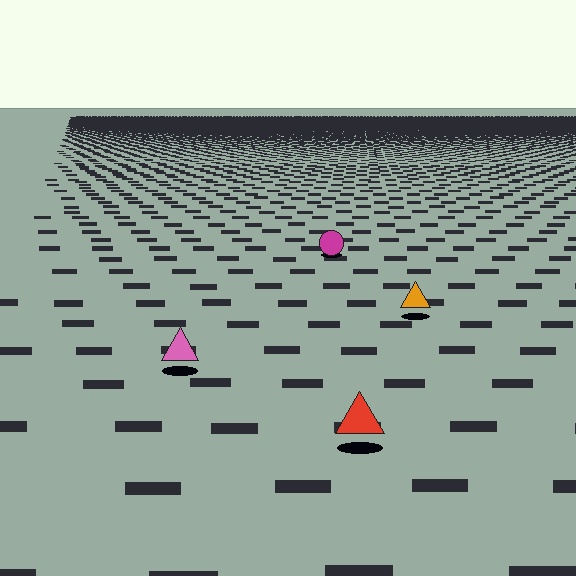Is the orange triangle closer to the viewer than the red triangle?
No. The red triangle is closer — you can tell from the texture gradient: the ground texture is coarser near it.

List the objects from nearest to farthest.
From nearest to farthest: the red triangle, the pink triangle, the orange triangle, the magenta circle.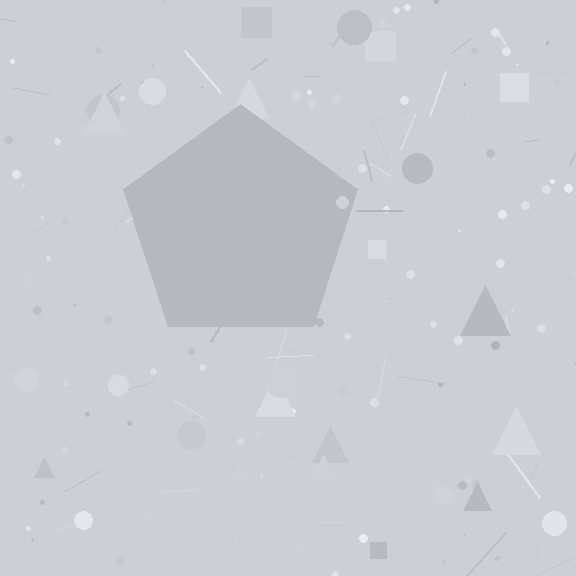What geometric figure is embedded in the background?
A pentagon is embedded in the background.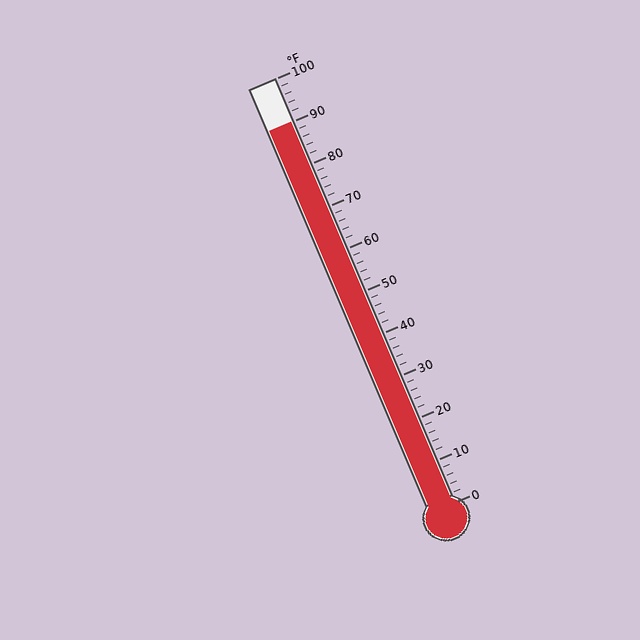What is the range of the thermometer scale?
The thermometer scale ranges from 0°F to 100°F.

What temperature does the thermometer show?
The thermometer shows approximately 90°F.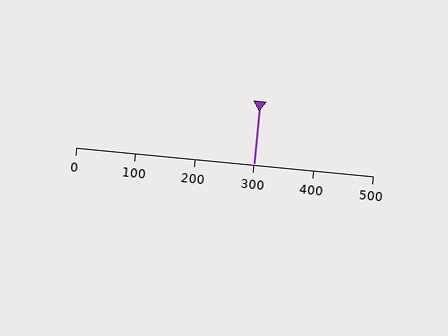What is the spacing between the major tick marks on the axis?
The major ticks are spaced 100 apart.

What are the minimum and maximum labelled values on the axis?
The axis runs from 0 to 500.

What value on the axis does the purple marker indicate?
The marker indicates approximately 300.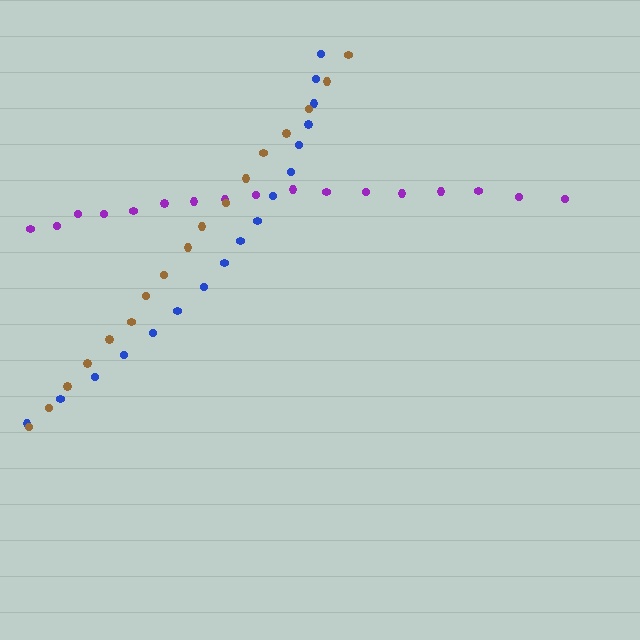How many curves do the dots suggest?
There are 3 distinct paths.